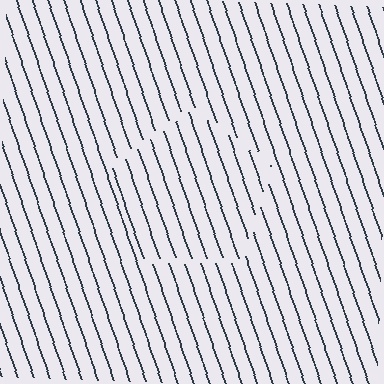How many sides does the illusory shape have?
5 sides — the line-ends trace a pentagon.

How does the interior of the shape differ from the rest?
The interior of the shape contains the same grating, shifted by half a period — the contour is defined by the phase discontinuity where line-ends from the inner and outer gratings abut.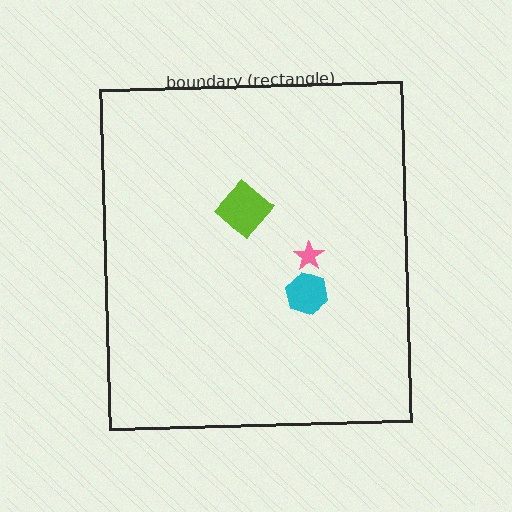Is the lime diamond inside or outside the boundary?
Inside.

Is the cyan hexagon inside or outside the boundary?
Inside.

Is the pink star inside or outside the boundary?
Inside.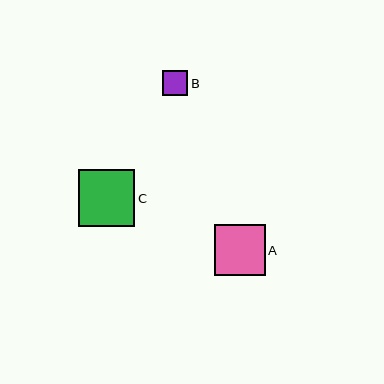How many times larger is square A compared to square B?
Square A is approximately 2.0 times the size of square B.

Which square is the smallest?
Square B is the smallest with a size of approximately 25 pixels.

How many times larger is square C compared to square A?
Square C is approximately 1.1 times the size of square A.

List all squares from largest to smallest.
From largest to smallest: C, A, B.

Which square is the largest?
Square C is the largest with a size of approximately 56 pixels.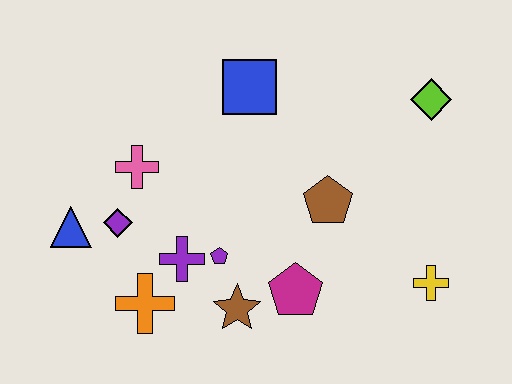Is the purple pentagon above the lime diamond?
No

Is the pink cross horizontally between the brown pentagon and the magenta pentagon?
No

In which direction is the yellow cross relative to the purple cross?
The yellow cross is to the right of the purple cross.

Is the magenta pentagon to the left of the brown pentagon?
Yes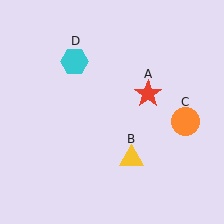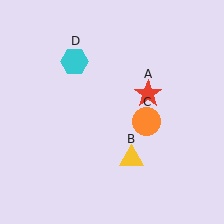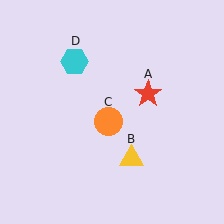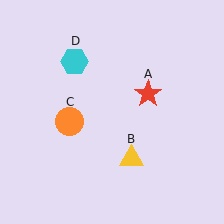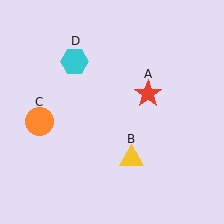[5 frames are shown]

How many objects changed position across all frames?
1 object changed position: orange circle (object C).